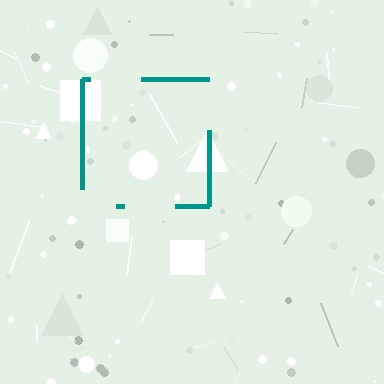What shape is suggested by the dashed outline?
The dashed outline suggests a square.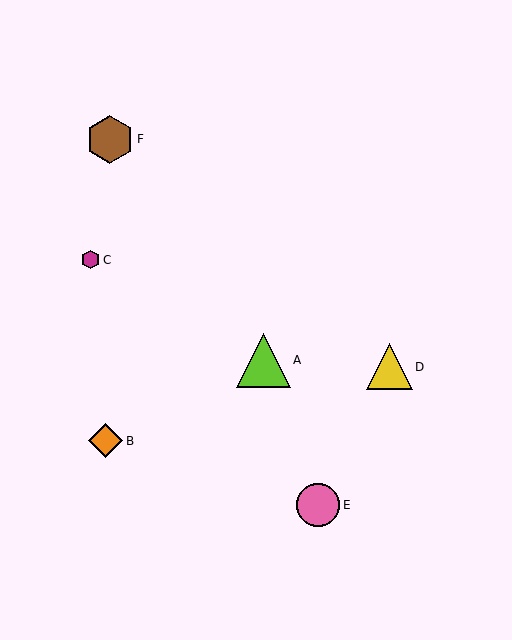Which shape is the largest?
The lime triangle (labeled A) is the largest.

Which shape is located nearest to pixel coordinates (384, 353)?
The yellow triangle (labeled D) at (389, 367) is nearest to that location.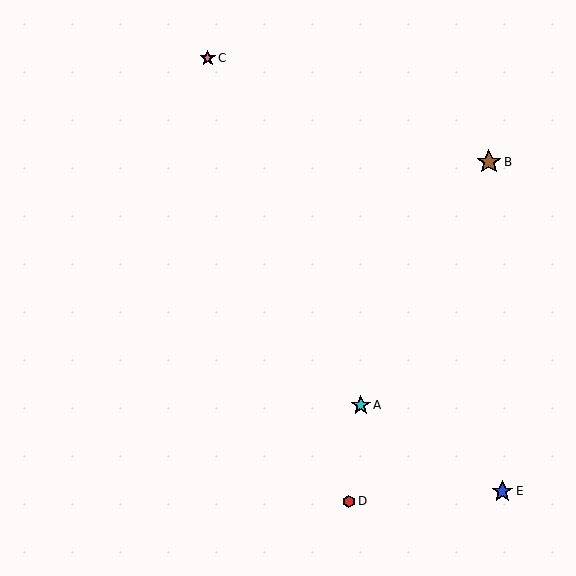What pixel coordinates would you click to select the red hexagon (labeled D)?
Click at (349, 501) to select the red hexagon D.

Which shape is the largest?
The brown star (labeled B) is the largest.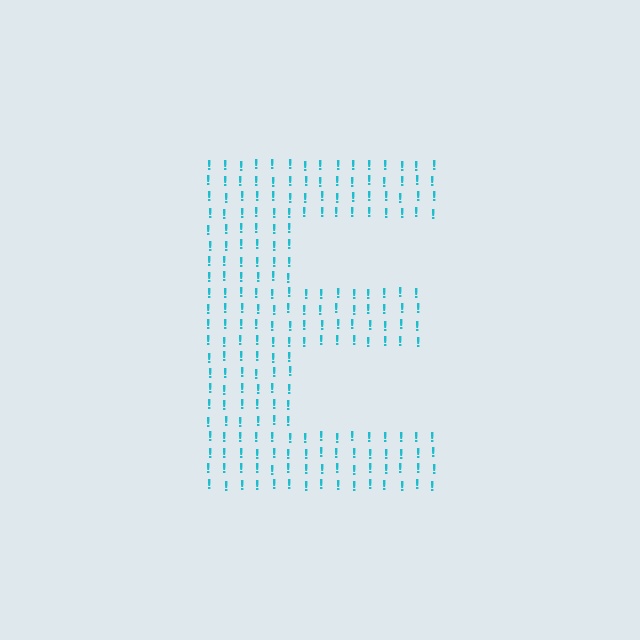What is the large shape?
The large shape is the letter E.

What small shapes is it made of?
It is made of small exclamation marks.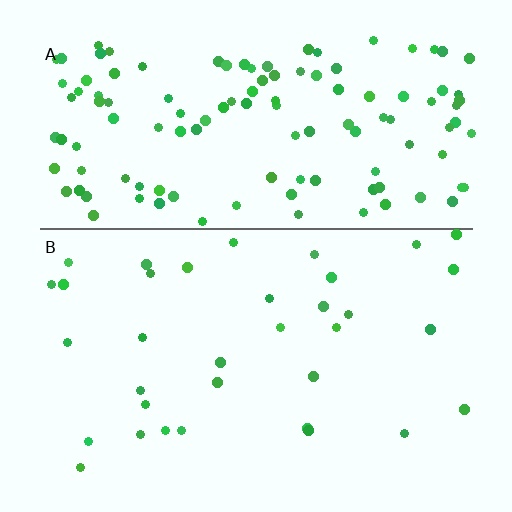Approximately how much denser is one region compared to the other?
Approximately 3.6× — region A over region B.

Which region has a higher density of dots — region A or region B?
A (the top).